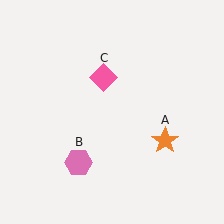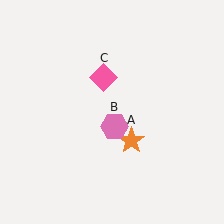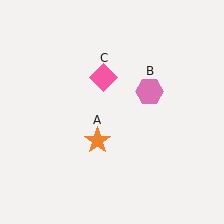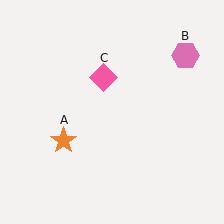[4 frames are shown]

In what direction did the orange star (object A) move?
The orange star (object A) moved left.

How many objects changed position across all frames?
2 objects changed position: orange star (object A), pink hexagon (object B).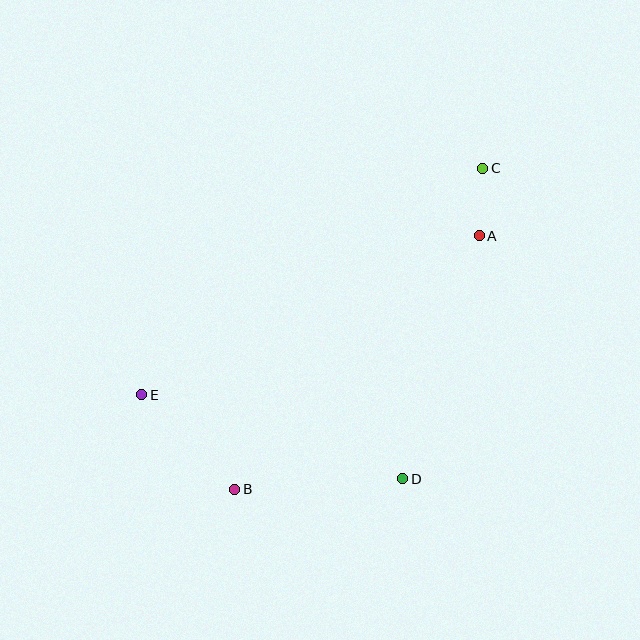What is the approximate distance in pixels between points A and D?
The distance between A and D is approximately 255 pixels.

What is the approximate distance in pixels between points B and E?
The distance between B and E is approximately 132 pixels.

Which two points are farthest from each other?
Points C and E are farthest from each other.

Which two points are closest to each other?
Points A and C are closest to each other.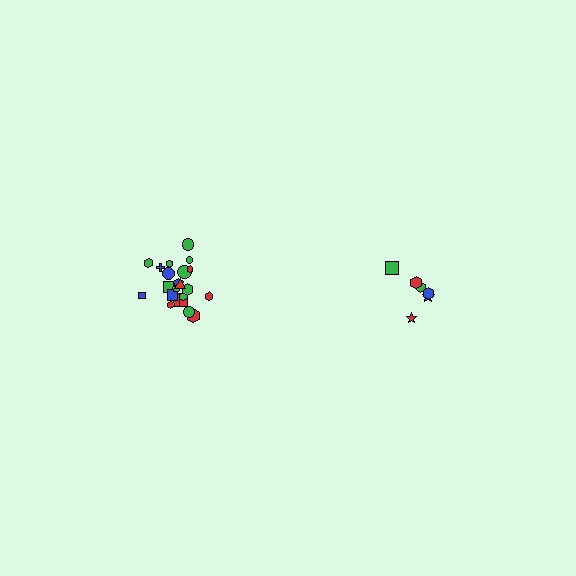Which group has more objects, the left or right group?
The left group.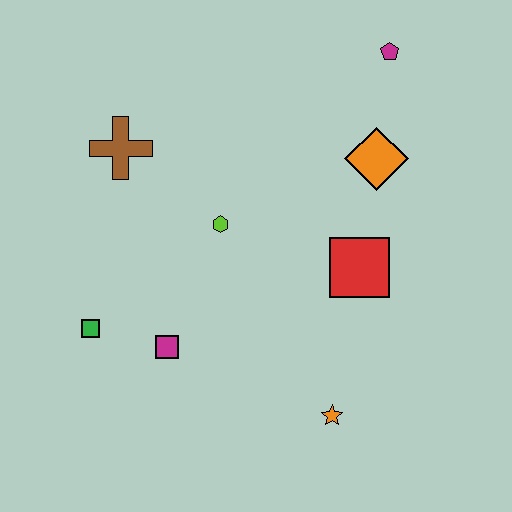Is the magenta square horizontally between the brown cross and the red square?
Yes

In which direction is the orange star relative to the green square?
The orange star is to the right of the green square.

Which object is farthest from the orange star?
The magenta pentagon is farthest from the orange star.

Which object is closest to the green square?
The magenta square is closest to the green square.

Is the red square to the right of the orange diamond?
No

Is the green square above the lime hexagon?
No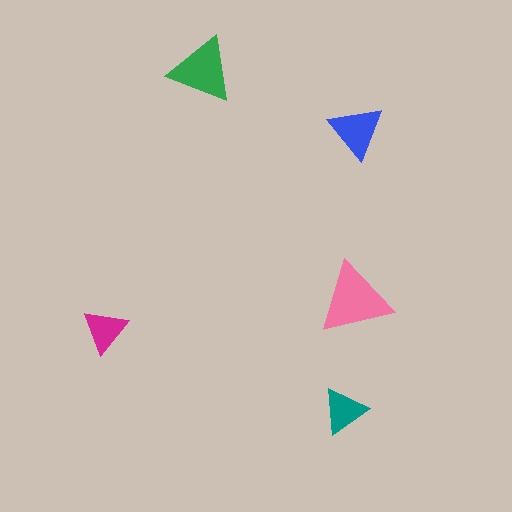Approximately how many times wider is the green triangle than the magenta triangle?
About 1.5 times wider.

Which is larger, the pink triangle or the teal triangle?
The pink one.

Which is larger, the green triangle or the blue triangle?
The green one.